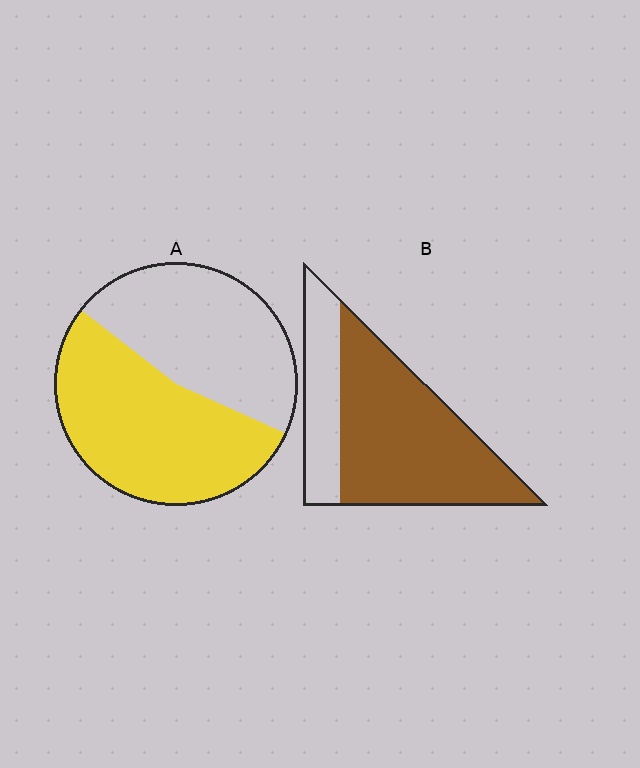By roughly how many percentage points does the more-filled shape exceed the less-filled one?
By roughly 20 percentage points (B over A).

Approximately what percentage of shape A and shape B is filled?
A is approximately 55% and B is approximately 70%.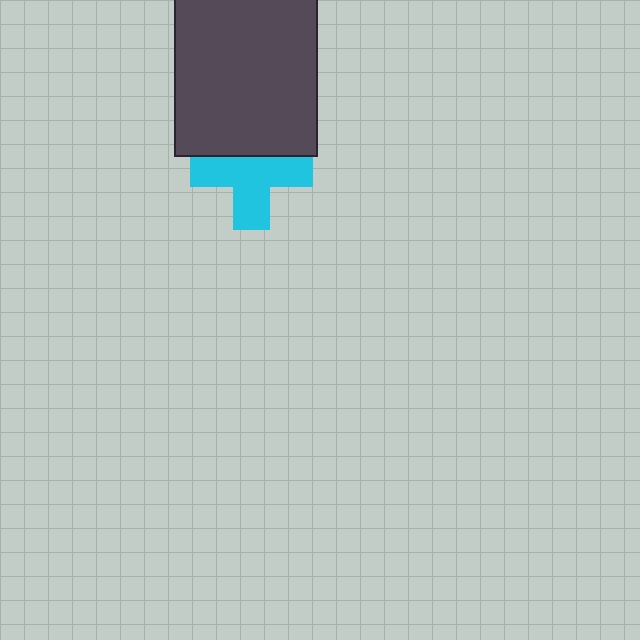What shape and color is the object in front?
The object in front is a dark gray rectangle.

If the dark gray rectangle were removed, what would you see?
You would see the complete cyan cross.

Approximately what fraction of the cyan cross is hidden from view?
Roughly 32% of the cyan cross is hidden behind the dark gray rectangle.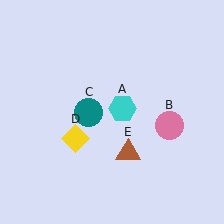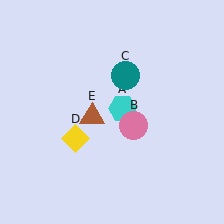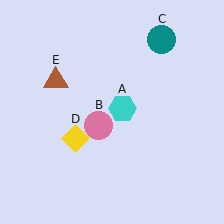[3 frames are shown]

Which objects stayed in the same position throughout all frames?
Cyan hexagon (object A) and yellow diamond (object D) remained stationary.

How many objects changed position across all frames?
3 objects changed position: pink circle (object B), teal circle (object C), brown triangle (object E).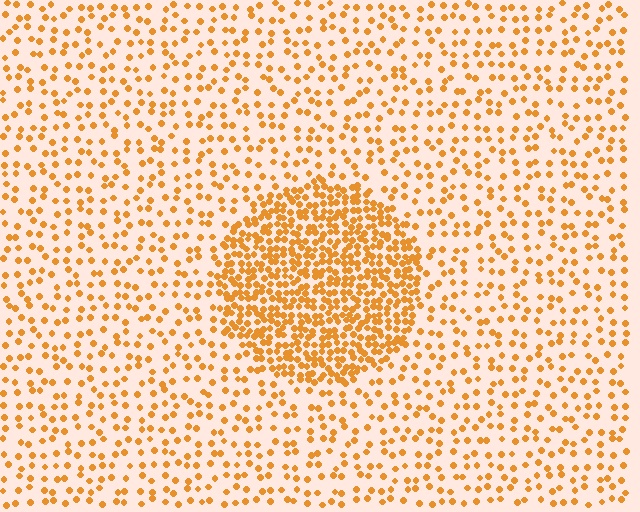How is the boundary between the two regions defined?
The boundary is defined by a change in element density (approximately 2.7x ratio). All elements are the same color, size, and shape.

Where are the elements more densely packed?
The elements are more densely packed inside the circle boundary.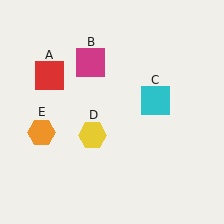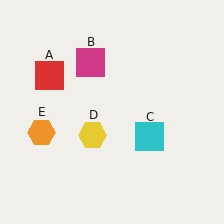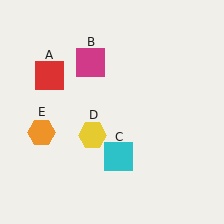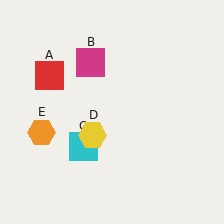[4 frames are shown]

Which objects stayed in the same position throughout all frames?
Red square (object A) and magenta square (object B) and yellow hexagon (object D) and orange hexagon (object E) remained stationary.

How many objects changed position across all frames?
1 object changed position: cyan square (object C).